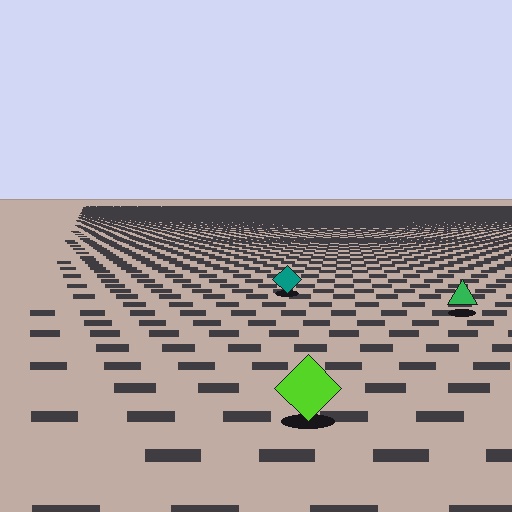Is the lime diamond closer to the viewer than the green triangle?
Yes. The lime diamond is closer — you can tell from the texture gradient: the ground texture is coarser near it.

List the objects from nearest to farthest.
From nearest to farthest: the lime diamond, the green triangle, the teal diamond.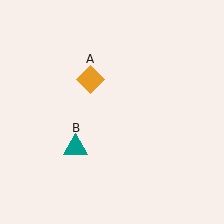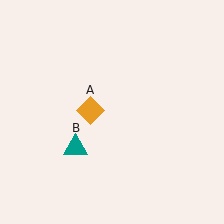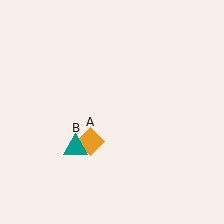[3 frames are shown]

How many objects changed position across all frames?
1 object changed position: orange diamond (object A).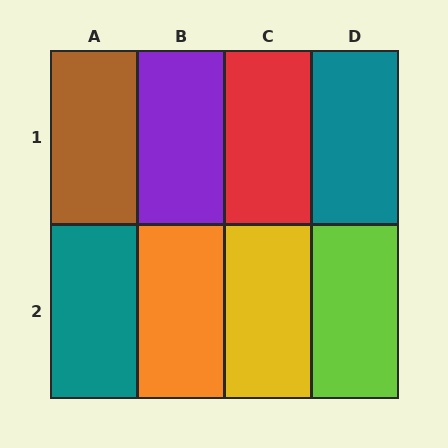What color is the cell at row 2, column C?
Yellow.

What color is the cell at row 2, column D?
Lime.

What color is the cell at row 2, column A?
Teal.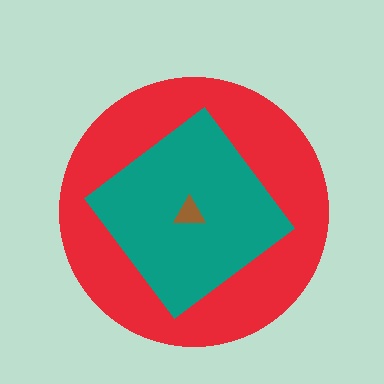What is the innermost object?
The brown triangle.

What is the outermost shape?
The red circle.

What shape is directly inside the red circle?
The teal diamond.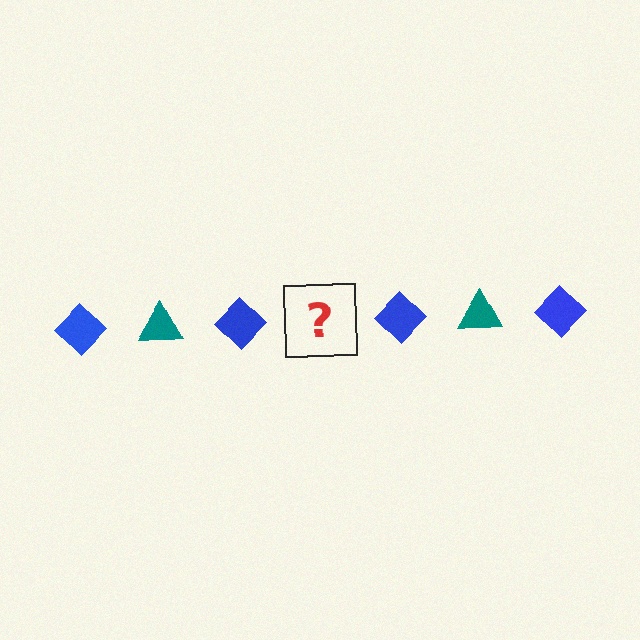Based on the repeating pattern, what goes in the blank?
The blank should be a teal triangle.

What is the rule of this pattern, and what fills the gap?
The rule is that the pattern alternates between blue diamond and teal triangle. The gap should be filled with a teal triangle.